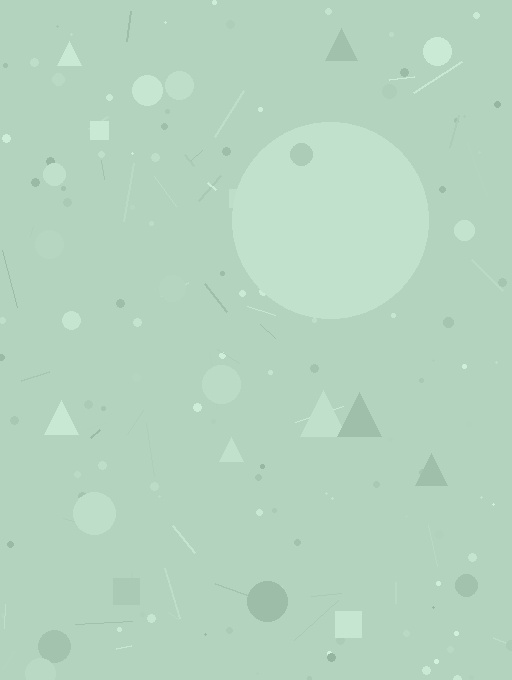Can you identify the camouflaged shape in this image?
The camouflaged shape is a circle.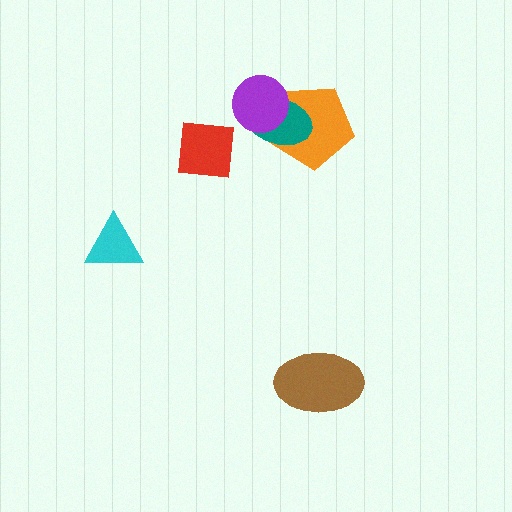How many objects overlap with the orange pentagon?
2 objects overlap with the orange pentagon.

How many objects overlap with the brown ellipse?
0 objects overlap with the brown ellipse.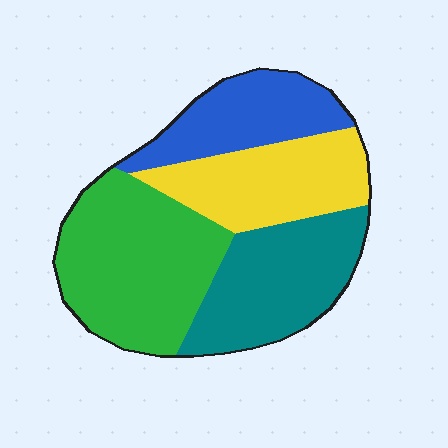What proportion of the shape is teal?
Teal takes up about one quarter (1/4) of the shape.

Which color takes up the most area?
Green, at roughly 35%.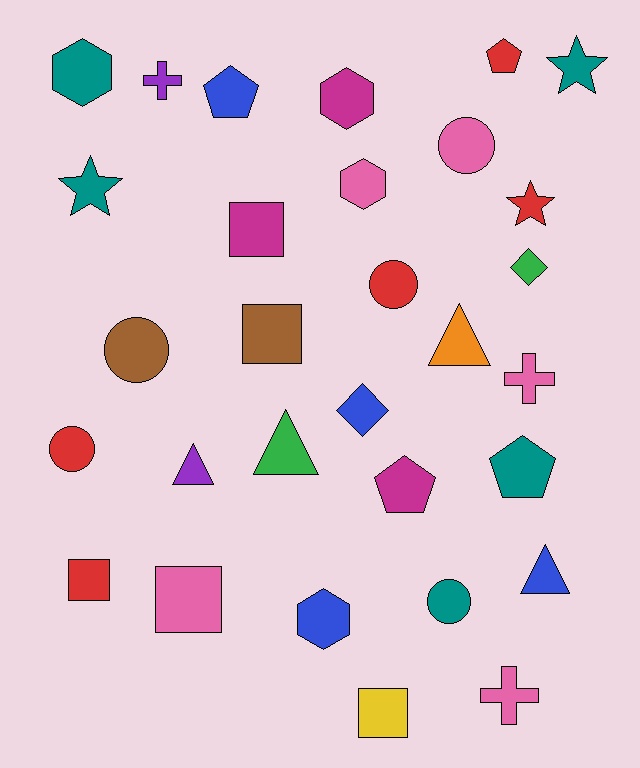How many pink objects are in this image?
There are 5 pink objects.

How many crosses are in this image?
There are 3 crosses.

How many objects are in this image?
There are 30 objects.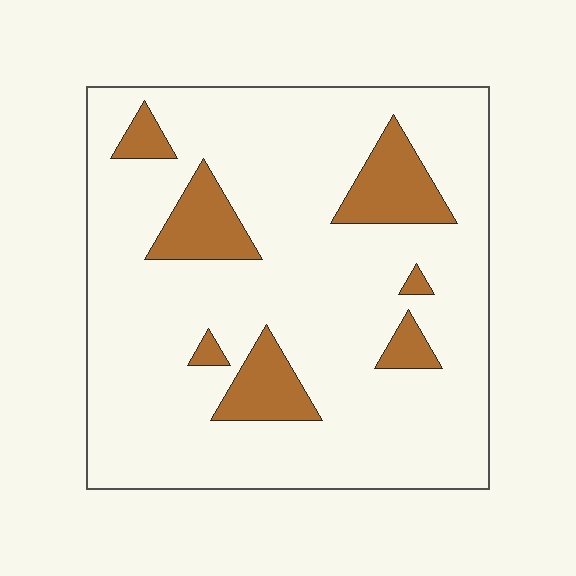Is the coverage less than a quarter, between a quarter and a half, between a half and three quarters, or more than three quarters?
Less than a quarter.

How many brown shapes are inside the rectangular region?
7.